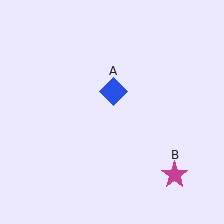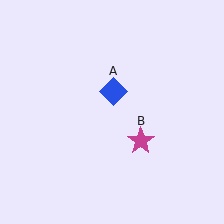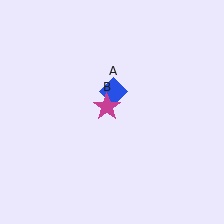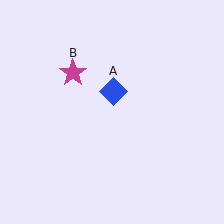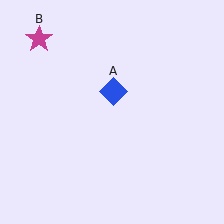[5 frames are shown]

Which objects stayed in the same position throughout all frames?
Blue diamond (object A) remained stationary.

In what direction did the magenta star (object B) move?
The magenta star (object B) moved up and to the left.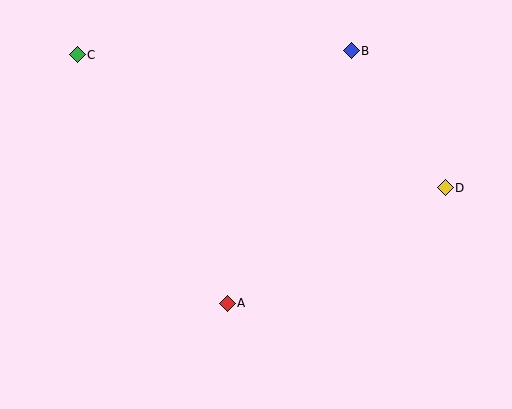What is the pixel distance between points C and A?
The distance between C and A is 290 pixels.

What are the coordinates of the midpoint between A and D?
The midpoint between A and D is at (336, 246).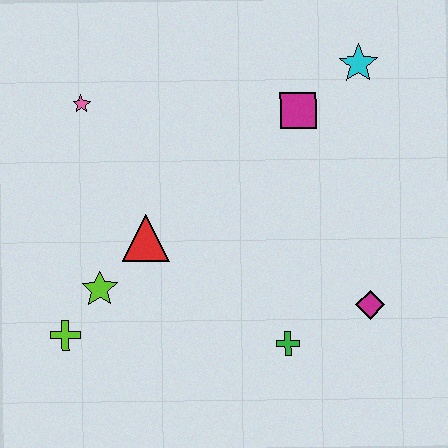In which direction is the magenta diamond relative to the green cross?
The magenta diamond is to the right of the green cross.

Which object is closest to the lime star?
The lime cross is closest to the lime star.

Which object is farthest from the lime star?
The cyan star is farthest from the lime star.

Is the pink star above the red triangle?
Yes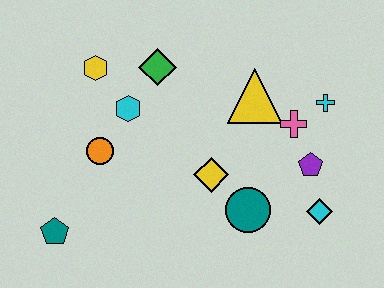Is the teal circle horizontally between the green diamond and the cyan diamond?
Yes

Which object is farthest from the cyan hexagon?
The cyan diamond is farthest from the cyan hexagon.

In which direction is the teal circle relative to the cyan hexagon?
The teal circle is to the right of the cyan hexagon.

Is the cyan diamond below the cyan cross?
Yes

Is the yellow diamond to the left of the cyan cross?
Yes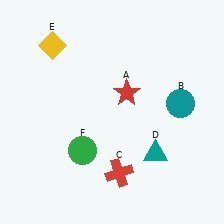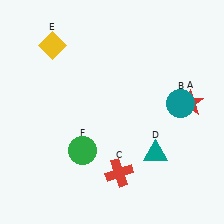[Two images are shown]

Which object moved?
The red star (A) moved right.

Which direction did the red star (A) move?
The red star (A) moved right.